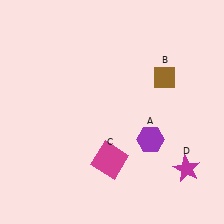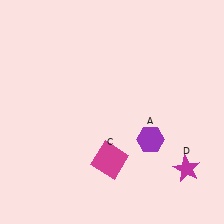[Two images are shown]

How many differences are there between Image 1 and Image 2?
There is 1 difference between the two images.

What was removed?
The brown diamond (B) was removed in Image 2.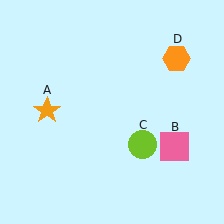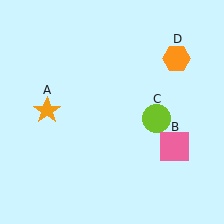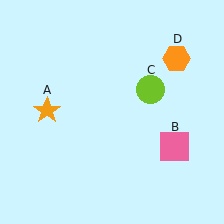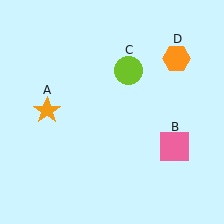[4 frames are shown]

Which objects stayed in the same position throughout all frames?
Orange star (object A) and pink square (object B) and orange hexagon (object D) remained stationary.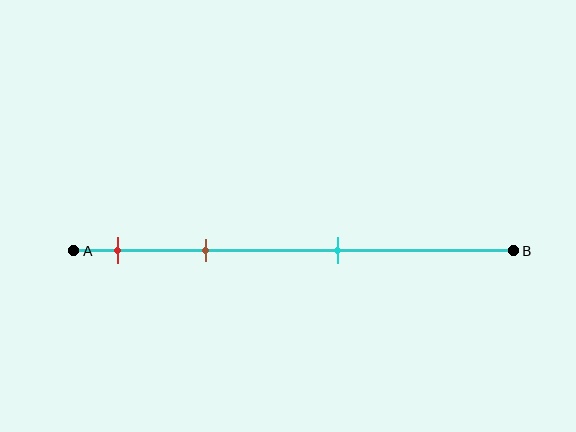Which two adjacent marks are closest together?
The red and brown marks are the closest adjacent pair.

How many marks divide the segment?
There are 3 marks dividing the segment.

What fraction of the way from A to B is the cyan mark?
The cyan mark is approximately 60% (0.6) of the way from A to B.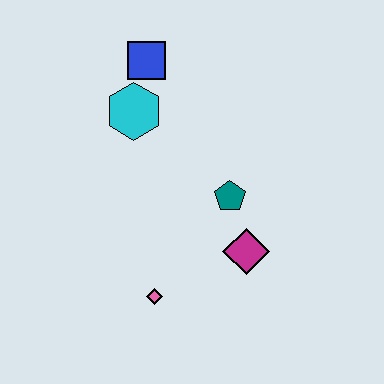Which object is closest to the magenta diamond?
The teal pentagon is closest to the magenta diamond.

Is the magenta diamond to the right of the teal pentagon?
Yes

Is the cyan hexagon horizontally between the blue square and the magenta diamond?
No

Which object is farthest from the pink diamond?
The blue square is farthest from the pink diamond.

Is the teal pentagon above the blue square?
No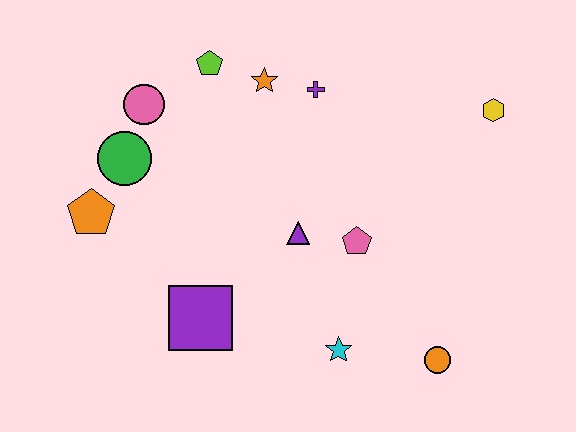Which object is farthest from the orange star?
The orange circle is farthest from the orange star.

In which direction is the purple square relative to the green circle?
The purple square is below the green circle.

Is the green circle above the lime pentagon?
No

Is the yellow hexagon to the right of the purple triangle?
Yes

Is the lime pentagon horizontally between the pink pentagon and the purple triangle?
No